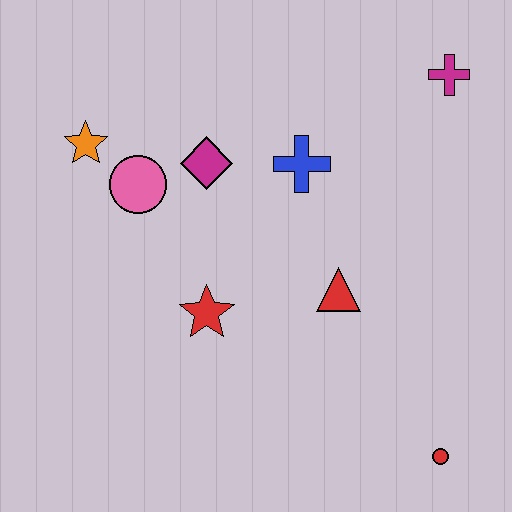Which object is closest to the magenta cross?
The blue cross is closest to the magenta cross.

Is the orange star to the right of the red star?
No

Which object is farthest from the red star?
The magenta cross is farthest from the red star.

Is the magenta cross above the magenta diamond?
Yes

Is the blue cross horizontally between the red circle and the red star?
Yes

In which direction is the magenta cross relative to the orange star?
The magenta cross is to the right of the orange star.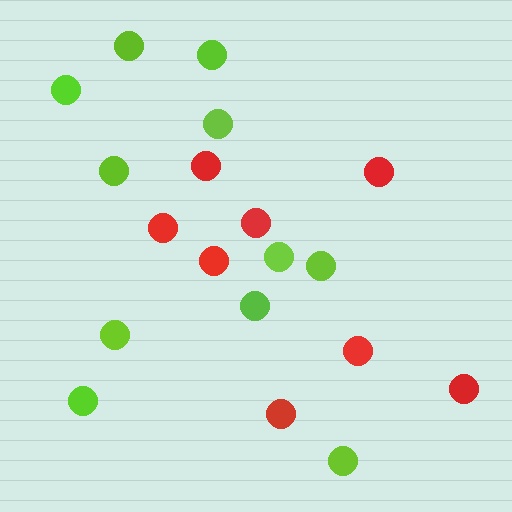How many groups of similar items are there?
There are 2 groups: one group of lime circles (11) and one group of red circles (8).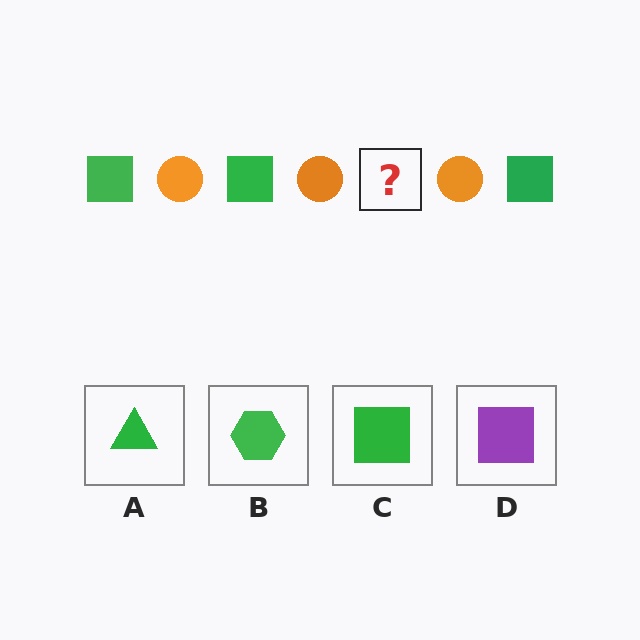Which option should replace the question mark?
Option C.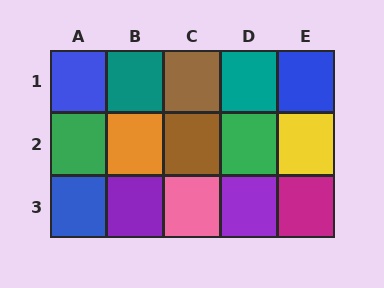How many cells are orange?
1 cell is orange.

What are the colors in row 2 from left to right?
Green, orange, brown, green, yellow.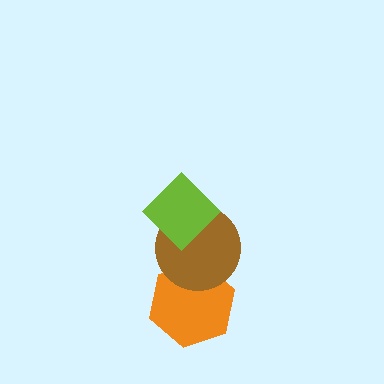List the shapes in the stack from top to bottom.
From top to bottom: the lime diamond, the brown circle, the orange hexagon.